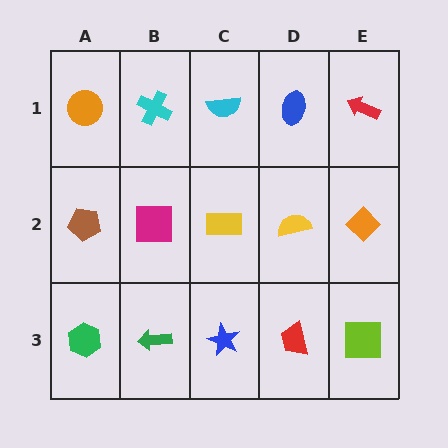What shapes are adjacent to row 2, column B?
A cyan cross (row 1, column B), a green arrow (row 3, column B), a brown pentagon (row 2, column A), a yellow rectangle (row 2, column C).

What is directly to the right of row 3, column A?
A green arrow.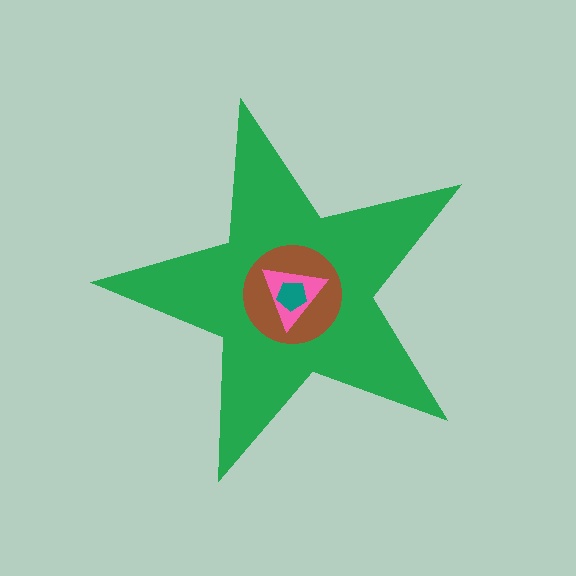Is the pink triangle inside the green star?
Yes.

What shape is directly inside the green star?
The brown circle.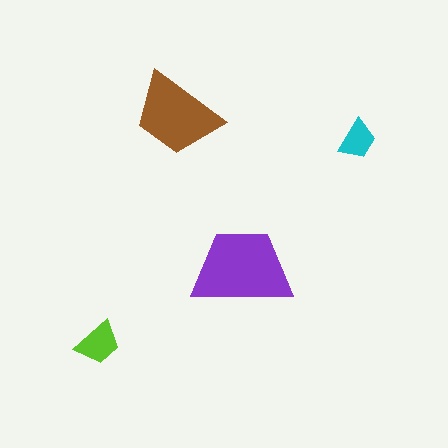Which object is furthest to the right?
The cyan trapezoid is rightmost.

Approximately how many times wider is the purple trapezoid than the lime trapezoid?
About 2 times wider.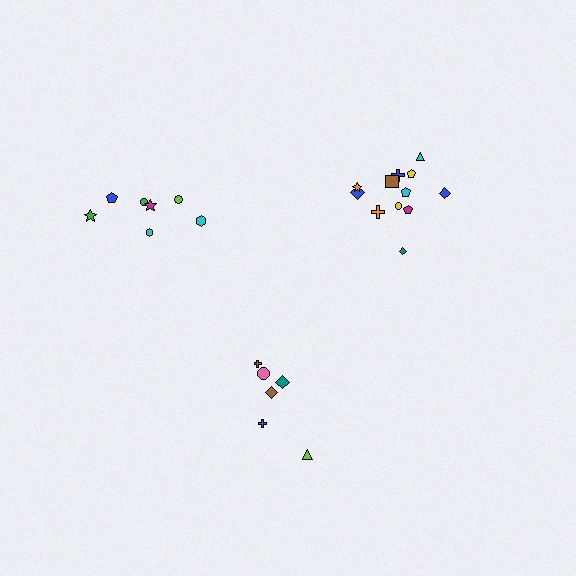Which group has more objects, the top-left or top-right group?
The top-right group.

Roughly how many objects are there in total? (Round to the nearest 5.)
Roughly 25 objects in total.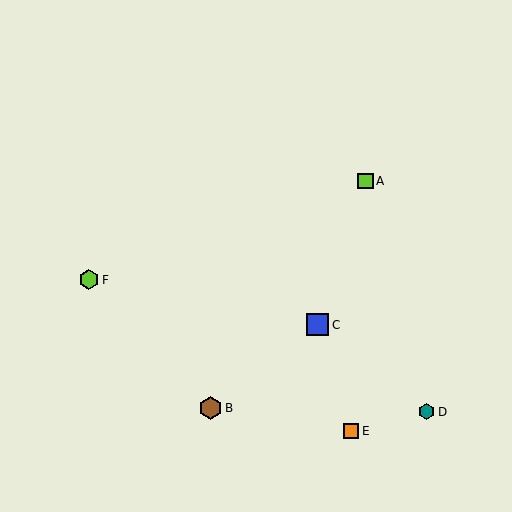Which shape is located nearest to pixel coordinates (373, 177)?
The lime square (labeled A) at (365, 181) is nearest to that location.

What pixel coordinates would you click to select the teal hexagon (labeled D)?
Click at (427, 412) to select the teal hexagon D.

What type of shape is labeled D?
Shape D is a teal hexagon.